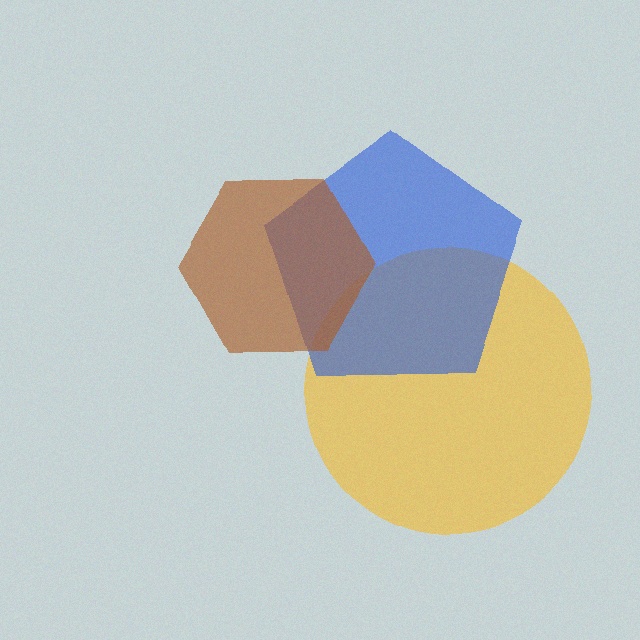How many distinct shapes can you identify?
There are 3 distinct shapes: a yellow circle, a blue pentagon, a brown hexagon.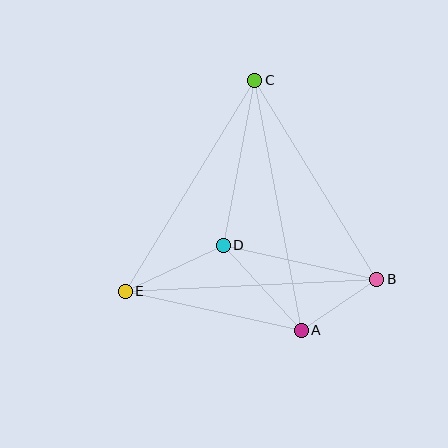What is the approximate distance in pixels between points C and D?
The distance between C and D is approximately 168 pixels.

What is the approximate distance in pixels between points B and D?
The distance between B and D is approximately 157 pixels.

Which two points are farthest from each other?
Points A and C are farthest from each other.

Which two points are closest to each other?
Points A and B are closest to each other.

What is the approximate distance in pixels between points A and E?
The distance between A and E is approximately 180 pixels.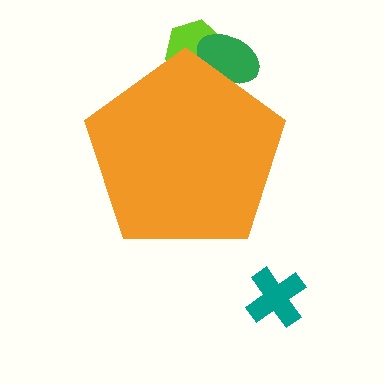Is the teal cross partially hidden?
No, the teal cross is fully visible.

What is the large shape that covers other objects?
An orange pentagon.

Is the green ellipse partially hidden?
Yes, the green ellipse is partially hidden behind the orange pentagon.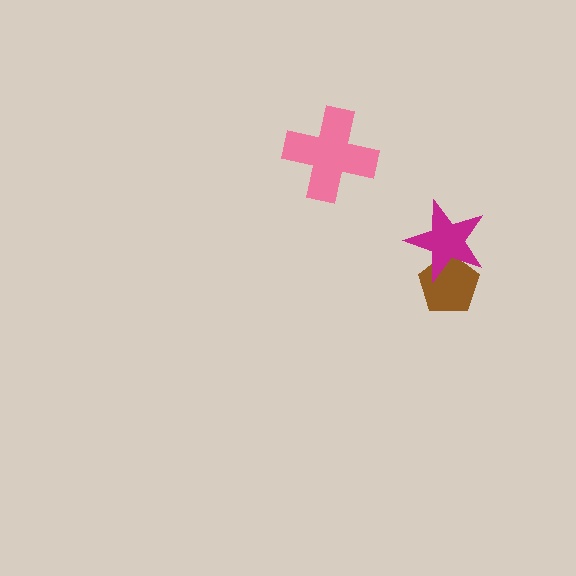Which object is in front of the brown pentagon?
The magenta star is in front of the brown pentagon.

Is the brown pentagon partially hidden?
Yes, it is partially covered by another shape.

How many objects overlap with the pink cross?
0 objects overlap with the pink cross.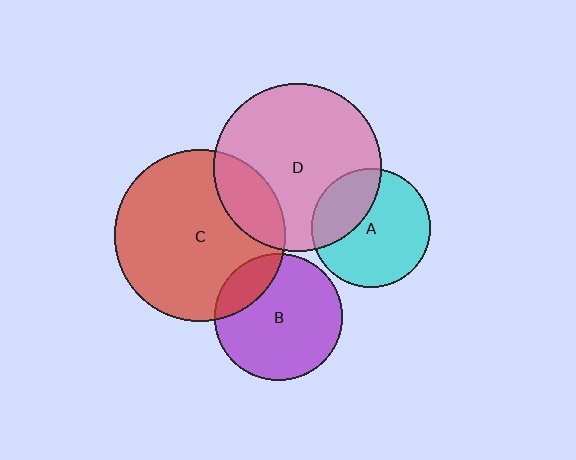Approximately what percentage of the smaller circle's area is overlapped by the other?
Approximately 20%.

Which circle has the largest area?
Circle C (red).